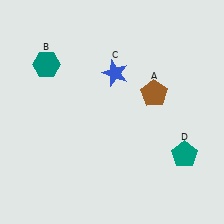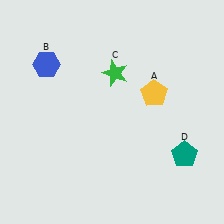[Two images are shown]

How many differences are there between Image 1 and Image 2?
There are 3 differences between the two images.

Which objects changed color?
A changed from brown to yellow. B changed from teal to blue. C changed from blue to green.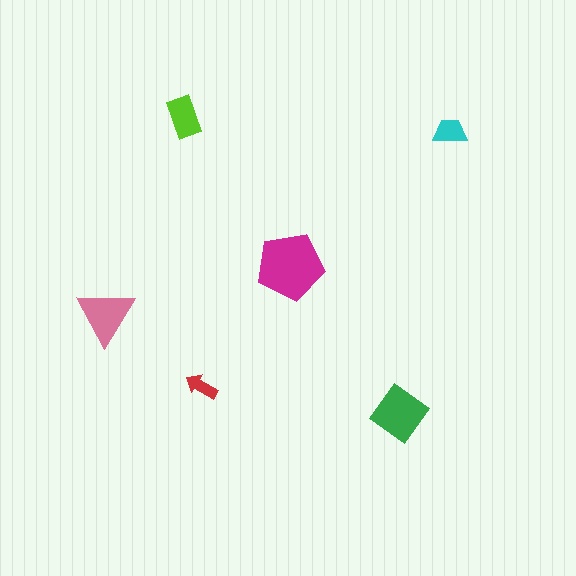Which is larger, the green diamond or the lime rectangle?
The green diamond.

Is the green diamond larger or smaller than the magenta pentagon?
Smaller.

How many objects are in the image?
There are 6 objects in the image.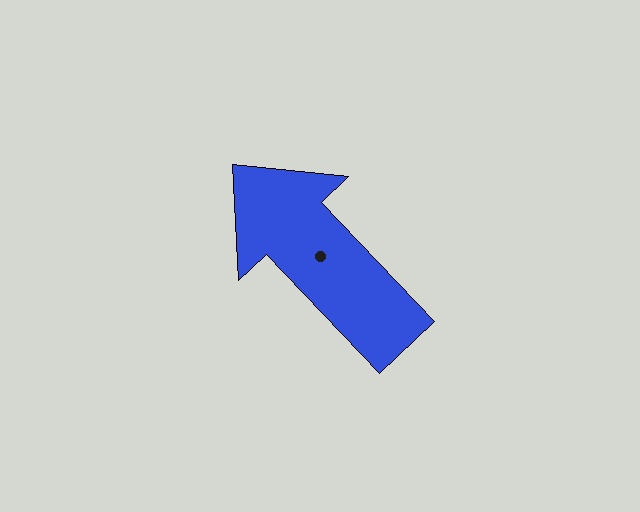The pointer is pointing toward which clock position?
Roughly 11 o'clock.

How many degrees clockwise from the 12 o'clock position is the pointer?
Approximately 316 degrees.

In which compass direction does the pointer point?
Northwest.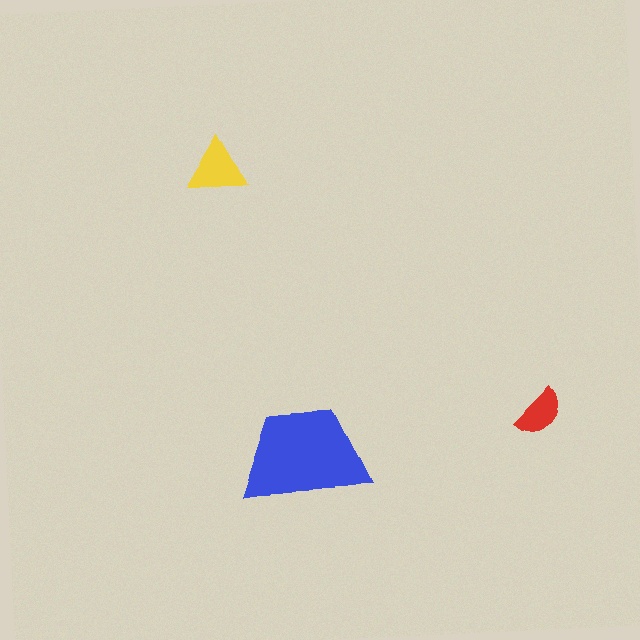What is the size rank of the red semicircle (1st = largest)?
3rd.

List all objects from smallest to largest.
The red semicircle, the yellow triangle, the blue trapezoid.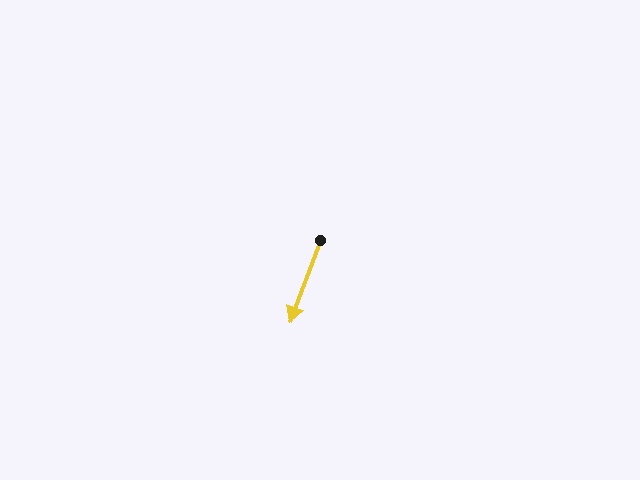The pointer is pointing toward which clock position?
Roughly 7 o'clock.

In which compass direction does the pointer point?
South.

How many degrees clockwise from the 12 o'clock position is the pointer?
Approximately 200 degrees.